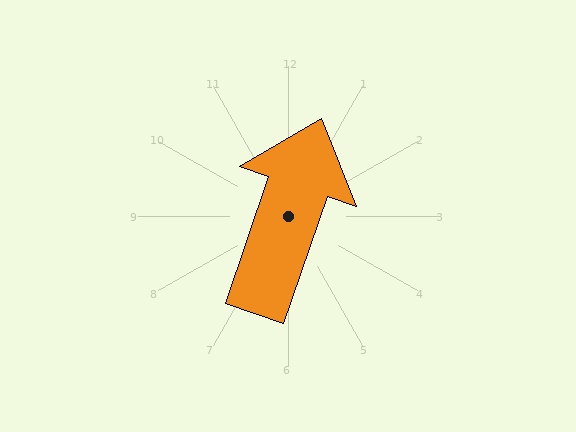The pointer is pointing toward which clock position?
Roughly 1 o'clock.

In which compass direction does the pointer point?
North.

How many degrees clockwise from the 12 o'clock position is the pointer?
Approximately 19 degrees.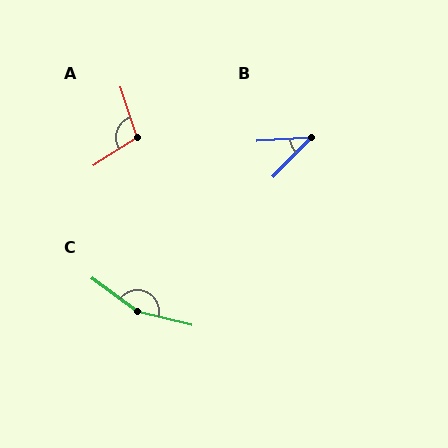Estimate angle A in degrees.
Approximately 104 degrees.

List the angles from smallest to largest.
B (42°), A (104°), C (158°).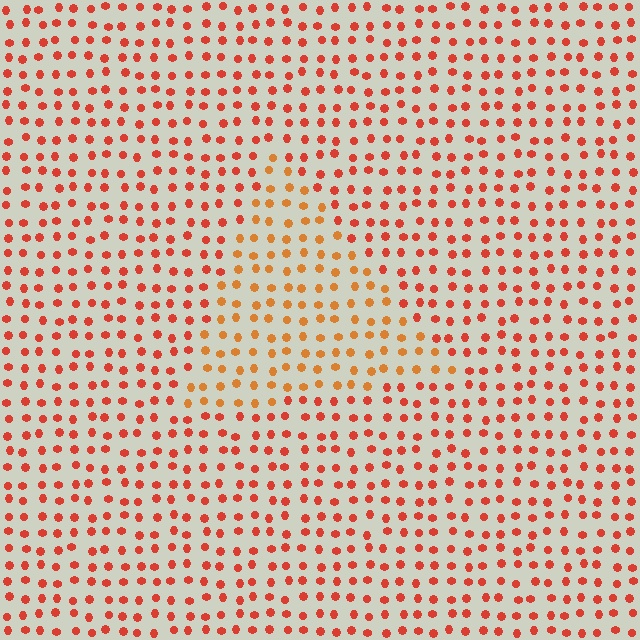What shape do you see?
I see a triangle.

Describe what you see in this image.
The image is filled with small red elements in a uniform arrangement. A triangle-shaped region is visible where the elements are tinted to a slightly different hue, forming a subtle color boundary.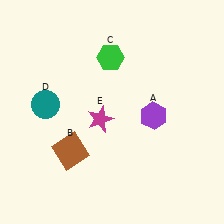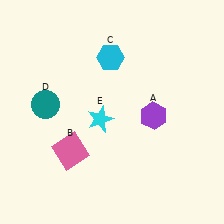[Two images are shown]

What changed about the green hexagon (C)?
In Image 1, C is green. In Image 2, it changed to cyan.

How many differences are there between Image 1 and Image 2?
There are 3 differences between the two images.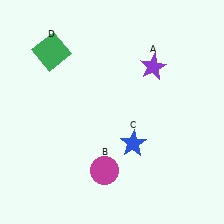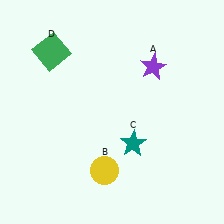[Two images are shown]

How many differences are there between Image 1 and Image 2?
There are 2 differences between the two images.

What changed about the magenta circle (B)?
In Image 1, B is magenta. In Image 2, it changed to yellow.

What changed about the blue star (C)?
In Image 1, C is blue. In Image 2, it changed to teal.